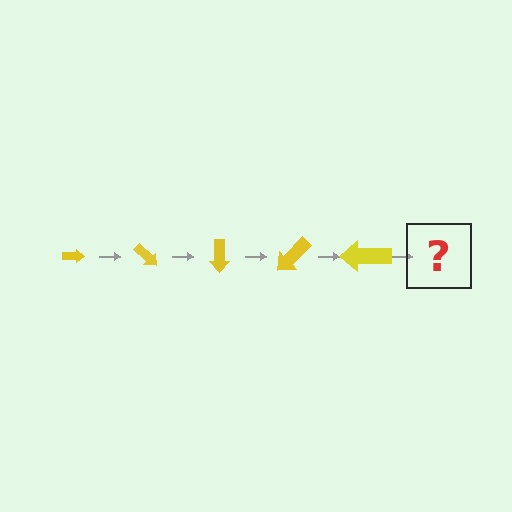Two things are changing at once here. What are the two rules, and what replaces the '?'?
The two rules are that the arrow grows larger each step and it rotates 45 degrees each step. The '?' should be an arrow, larger than the previous one and rotated 225 degrees from the start.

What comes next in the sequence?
The next element should be an arrow, larger than the previous one and rotated 225 degrees from the start.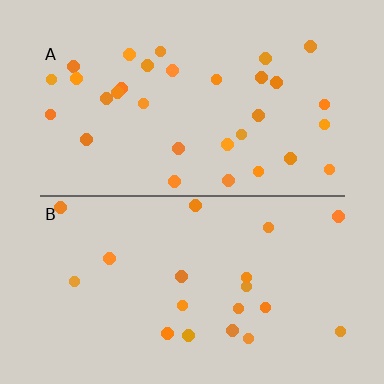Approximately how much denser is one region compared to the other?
Approximately 1.6× — region A over region B.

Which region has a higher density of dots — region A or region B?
A (the top).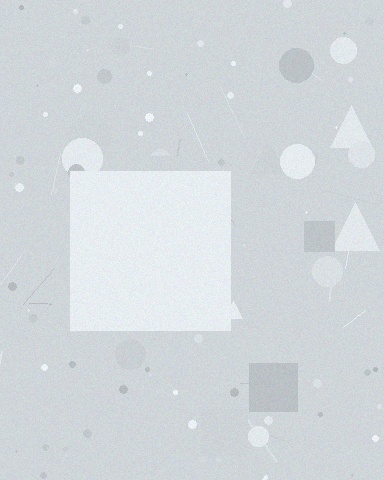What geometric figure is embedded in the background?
A square is embedded in the background.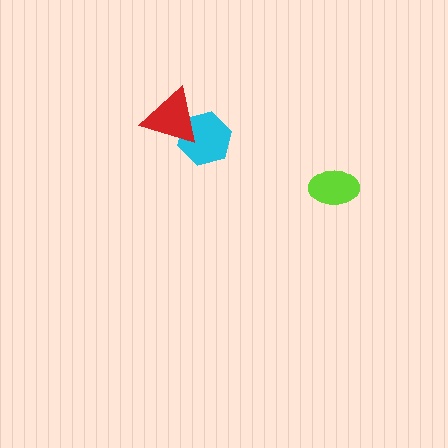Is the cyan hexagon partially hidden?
Yes, it is partially covered by another shape.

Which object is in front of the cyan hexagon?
The red triangle is in front of the cyan hexagon.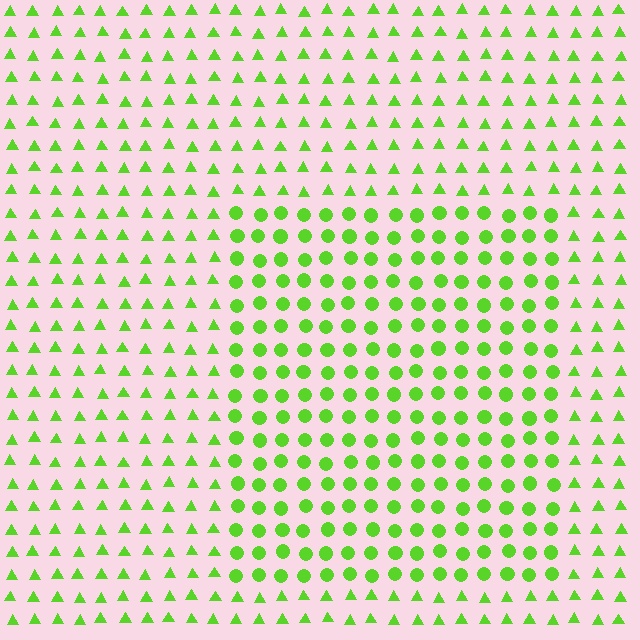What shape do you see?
I see a rectangle.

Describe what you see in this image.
The image is filled with small lime elements arranged in a uniform grid. A rectangle-shaped region contains circles, while the surrounding area contains triangles. The boundary is defined purely by the change in element shape.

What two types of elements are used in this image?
The image uses circles inside the rectangle region and triangles outside it.